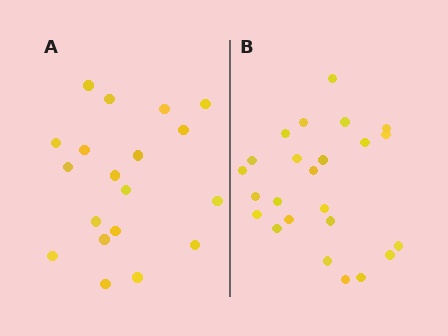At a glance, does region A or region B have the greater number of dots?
Region B (the right region) has more dots.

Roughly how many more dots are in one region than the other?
Region B has about 5 more dots than region A.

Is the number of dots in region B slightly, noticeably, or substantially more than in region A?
Region B has noticeably more, but not dramatically so. The ratio is roughly 1.3 to 1.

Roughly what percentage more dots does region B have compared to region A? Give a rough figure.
About 25% more.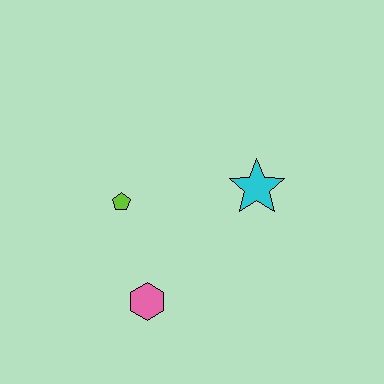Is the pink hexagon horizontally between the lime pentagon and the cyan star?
Yes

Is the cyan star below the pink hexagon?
No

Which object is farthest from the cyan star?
The pink hexagon is farthest from the cyan star.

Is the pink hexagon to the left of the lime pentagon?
No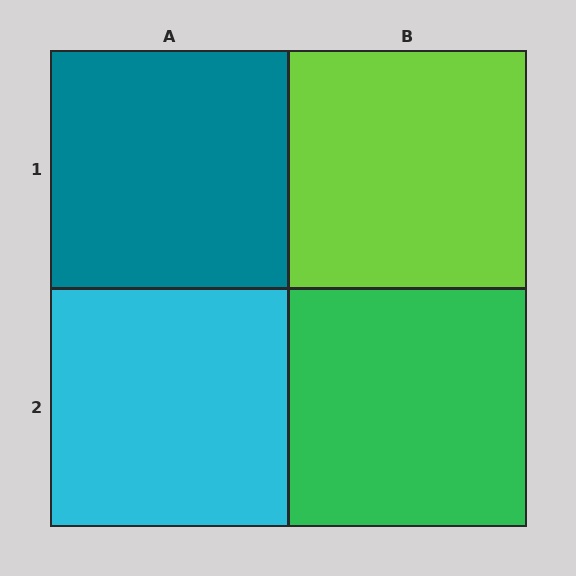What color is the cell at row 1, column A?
Teal.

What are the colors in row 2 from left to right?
Cyan, green.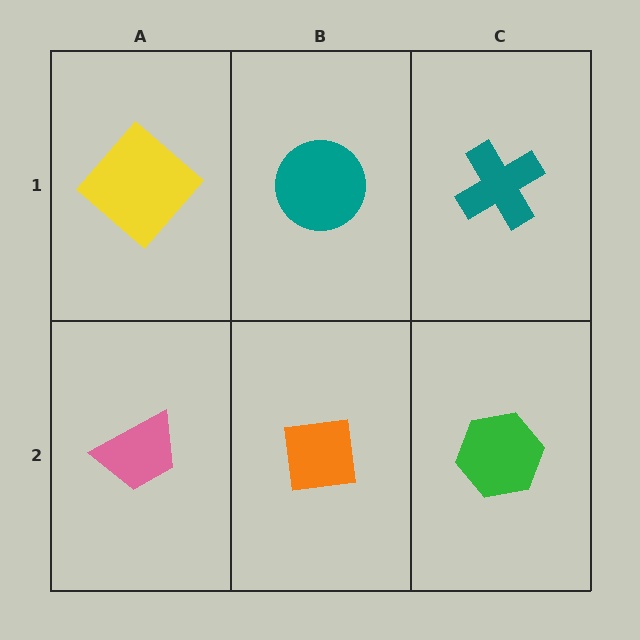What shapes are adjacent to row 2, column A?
A yellow diamond (row 1, column A), an orange square (row 2, column B).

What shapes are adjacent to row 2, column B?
A teal circle (row 1, column B), a pink trapezoid (row 2, column A), a green hexagon (row 2, column C).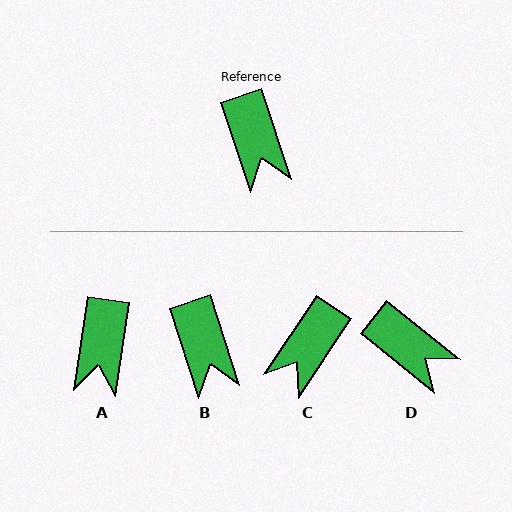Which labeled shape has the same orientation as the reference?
B.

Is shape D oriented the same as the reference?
No, it is off by about 33 degrees.